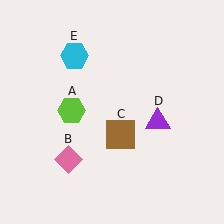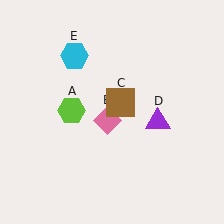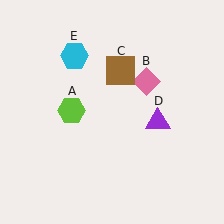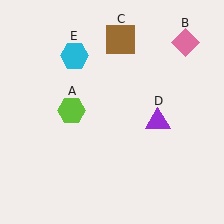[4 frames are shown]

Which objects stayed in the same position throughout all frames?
Lime hexagon (object A) and purple triangle (object D) and cyan hexagon (object E) remained stationary.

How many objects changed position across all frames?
2 objects changed position: pink diamond (object B), brown square (object C).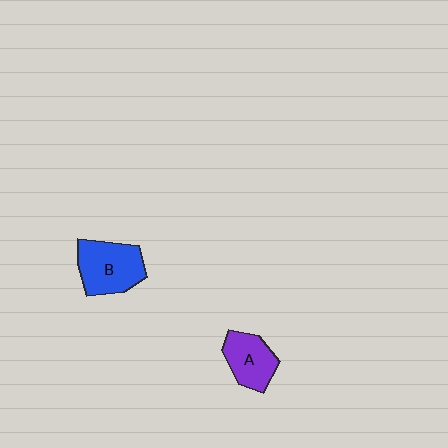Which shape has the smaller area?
Shape A (purple).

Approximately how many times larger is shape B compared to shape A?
Approximately 1.3 times.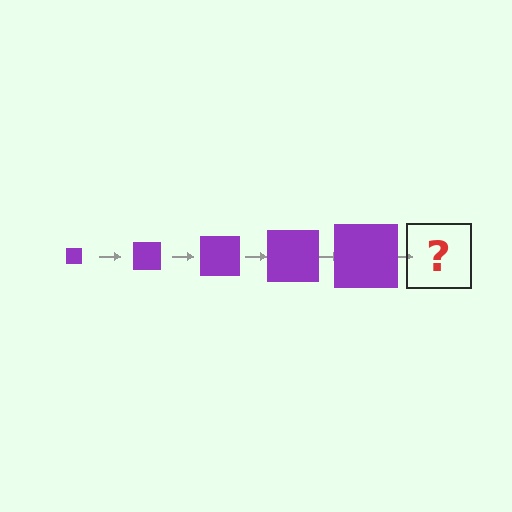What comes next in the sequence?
The next element should be a purple square, larger than the previous one.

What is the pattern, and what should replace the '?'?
The pattern is that the square gets progressively larger each step. The '?' should be a purple square, larger than the previous one.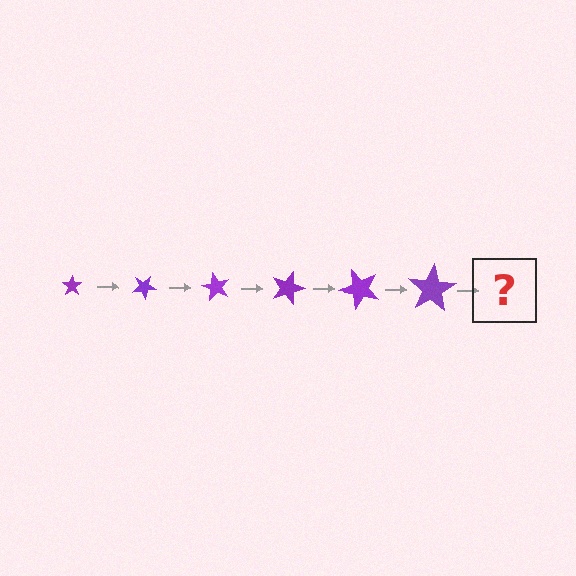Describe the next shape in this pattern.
It should be a star, larger than the previous one and rotated 180 degrees from the start.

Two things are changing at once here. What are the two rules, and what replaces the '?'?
The two rules are that the star grows larger each step and it rotates 30 degrees each step. The '?' should be a star, larger than the previous one and rotated 180 degrees from the start.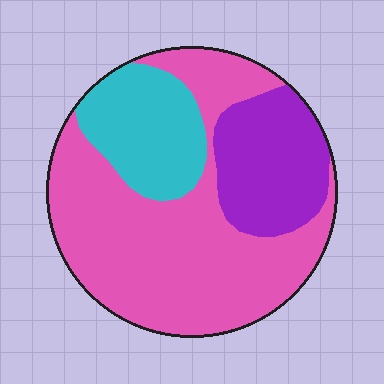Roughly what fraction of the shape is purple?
Purple covers roughly 20% of the shape.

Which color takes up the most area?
Pink, at roughly 60%.